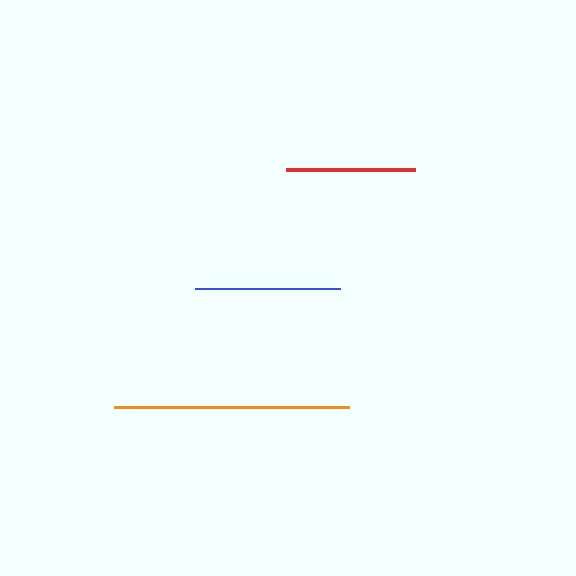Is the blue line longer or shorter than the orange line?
The orange line is longer than the blue line.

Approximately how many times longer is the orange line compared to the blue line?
The orange line is approximately 1.6 times the length of the blue line.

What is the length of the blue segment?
The blue segment is approximately 144 pixels long.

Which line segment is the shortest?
The red line is the shortest at approximately 129 pixels.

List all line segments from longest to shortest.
From longest to shortest: orange, blue, red.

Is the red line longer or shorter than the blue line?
The blue line is longer than the red line.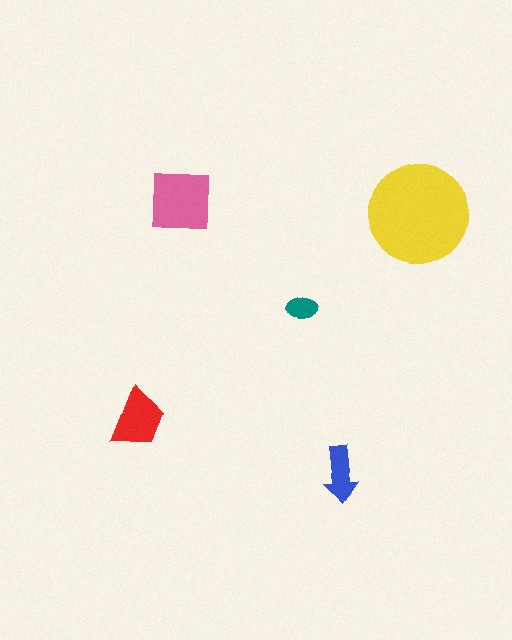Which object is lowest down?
The blue arrow is bottommost.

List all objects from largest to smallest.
The yellow circle, the pink square, the red trapezoid, the blue arrow, the teal ellipse.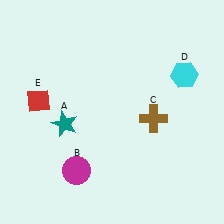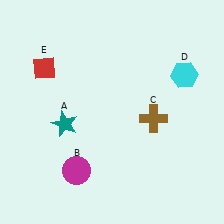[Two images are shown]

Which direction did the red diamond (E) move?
The red diamond (E) moved up.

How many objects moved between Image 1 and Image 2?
1 object moved between the two images.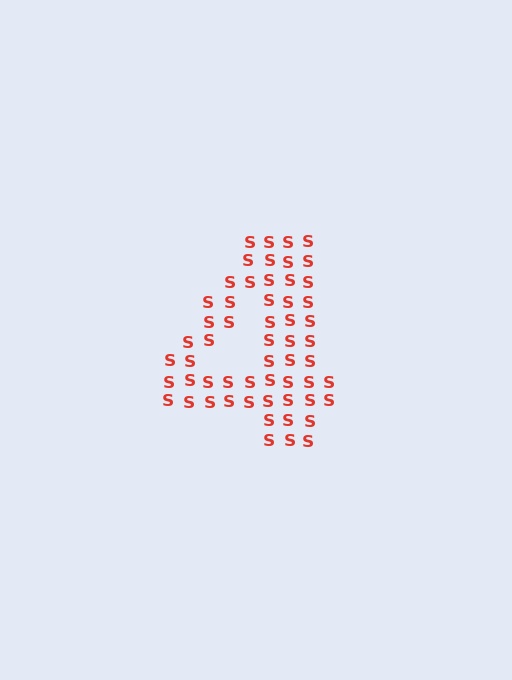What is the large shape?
The large shape is the digit 4.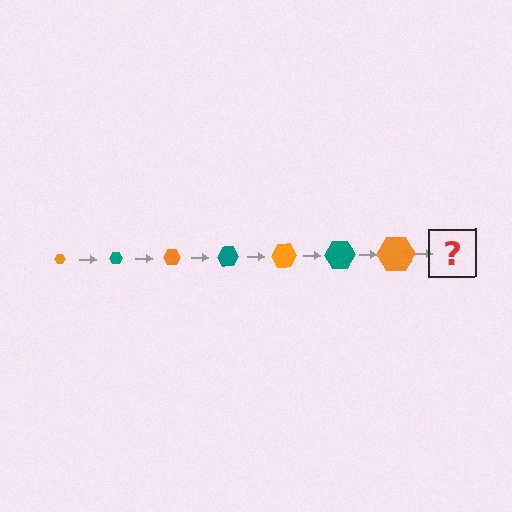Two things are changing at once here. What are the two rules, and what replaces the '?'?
The two rules are that the hexagon grows larger each step and the color cycles through orange and teal. The '?' should be a teal hexagon, larger than the previous one.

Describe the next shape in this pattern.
It should be a teal hexagon, larger than the previous one.